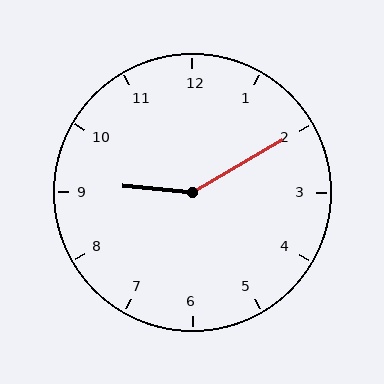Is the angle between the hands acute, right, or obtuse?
It is obtuse.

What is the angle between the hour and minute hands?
Approximately 145 degrees.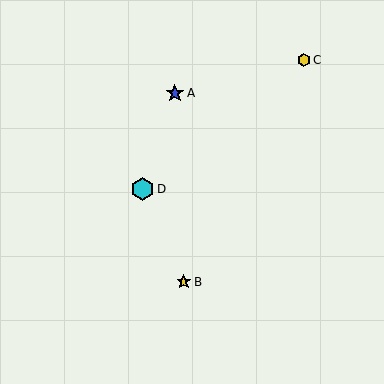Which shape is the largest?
The cyan hexagon (labeled D) is the largest.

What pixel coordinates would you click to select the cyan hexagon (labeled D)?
Click at (143, 189) to select the cyan hexagon D.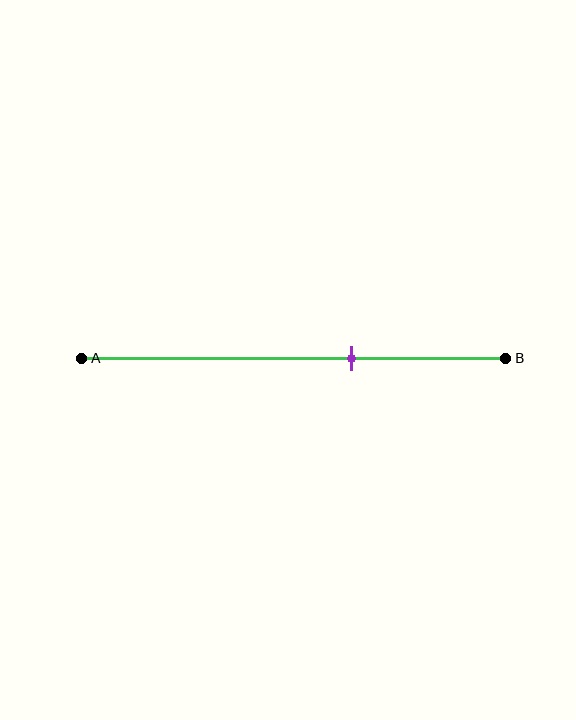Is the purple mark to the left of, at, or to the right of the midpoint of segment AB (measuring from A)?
The purple mark is to the right of the midpoint of segment AB.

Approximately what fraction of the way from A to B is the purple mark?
The purple mark is approximately 65% of the way from A to B.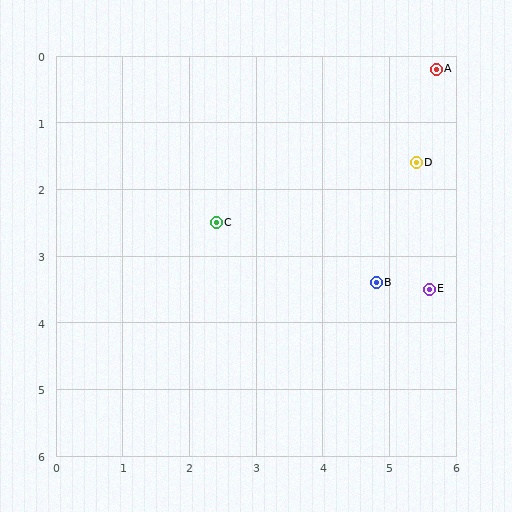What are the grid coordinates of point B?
Point B is at approximately (4.8, 3.4).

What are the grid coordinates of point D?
Point D is at approximately (5.4, 1.6).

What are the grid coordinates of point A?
Point A is at approximately (5.7, 0.2).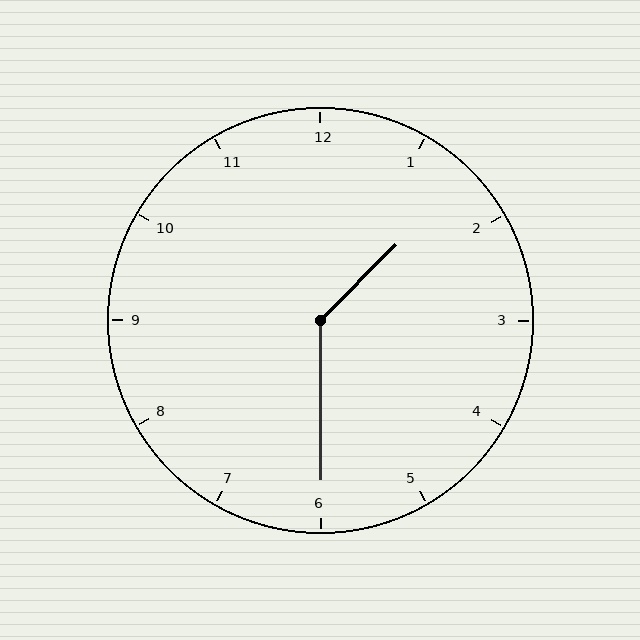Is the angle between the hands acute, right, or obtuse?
It is obtuse.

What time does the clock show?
1:30.